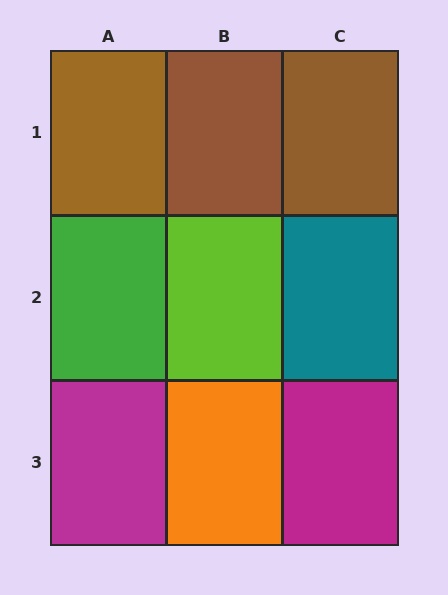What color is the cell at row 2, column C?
Teal.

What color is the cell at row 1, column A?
Brown.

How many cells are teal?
1 cell is teal.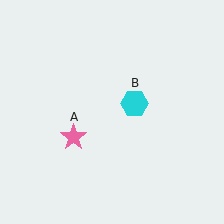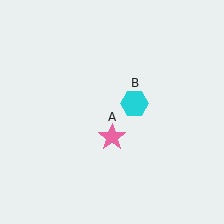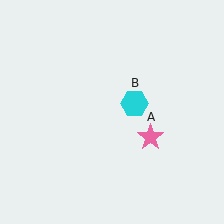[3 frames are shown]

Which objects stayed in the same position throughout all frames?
Cyan hexagon (object B) remained stationary.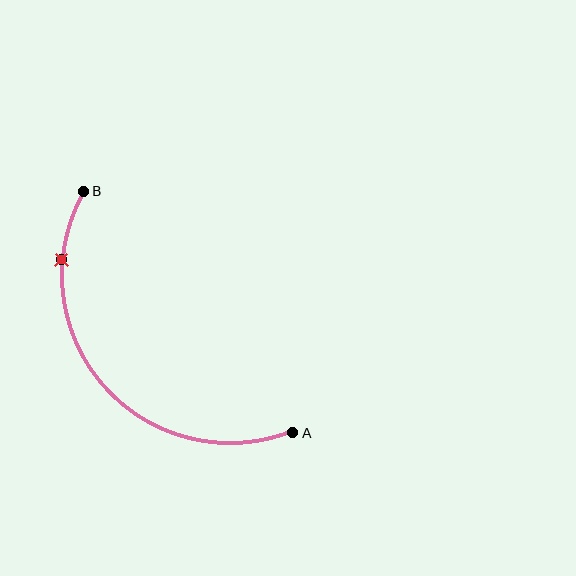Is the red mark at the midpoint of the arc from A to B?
No. The red mark lies on the arc but is closer to endpoint B. The arc midpoint would be at the point on the curve equidistant along the arc from both A and B.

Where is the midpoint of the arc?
The arc midpoint is the point on the curve farthest from the straight line joining A and B. It sits below and to the left of that line.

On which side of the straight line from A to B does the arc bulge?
The arc bulges below and to the left of the straight line connecting A and B.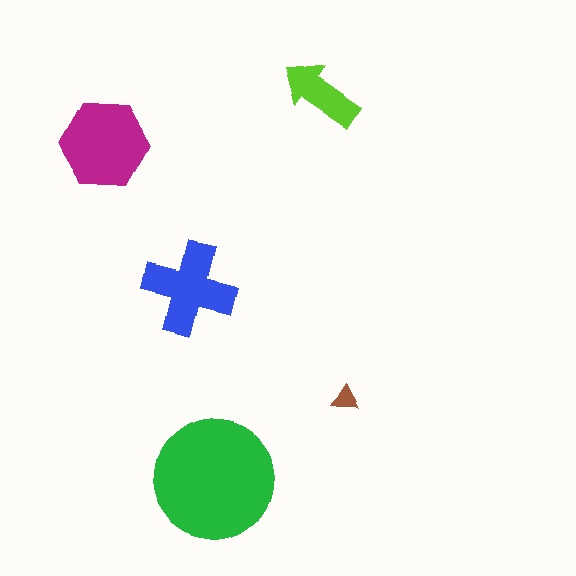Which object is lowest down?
The green circle is bottommost.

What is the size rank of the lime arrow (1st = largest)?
4th.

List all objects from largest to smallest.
The green circle, the magenta hexagon, the blue cross, the lime arrow, the brown triangle.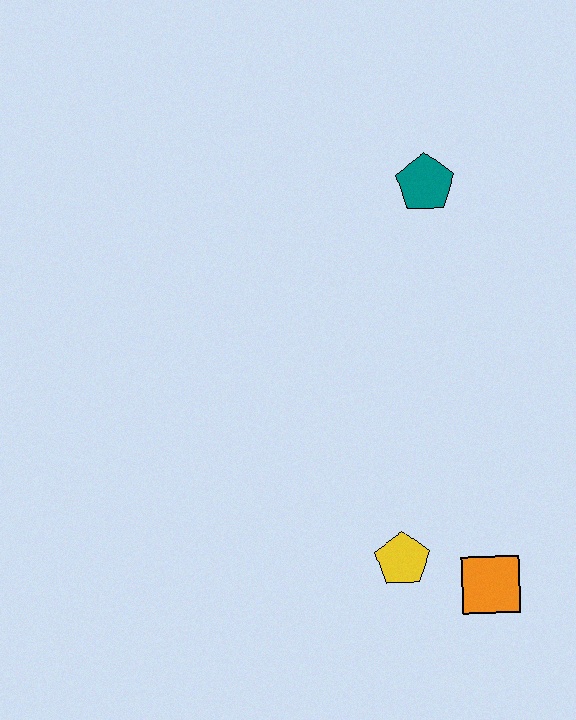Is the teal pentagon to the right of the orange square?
No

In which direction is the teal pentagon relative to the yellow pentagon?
The teal pentagon is above the yellow pentagon.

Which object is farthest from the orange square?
The teal pentagon is farthest from the orange square.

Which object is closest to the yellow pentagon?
The orange square is closest to the yellow pentagon.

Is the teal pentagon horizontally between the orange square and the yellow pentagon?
Yes